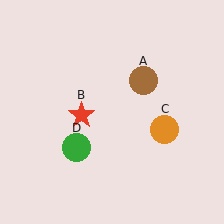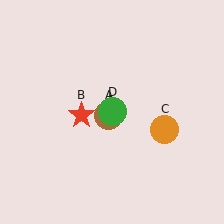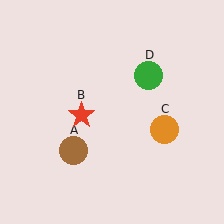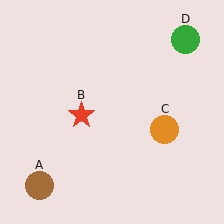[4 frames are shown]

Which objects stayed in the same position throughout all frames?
Red star (object B) and orange circle (object C) remained stationary.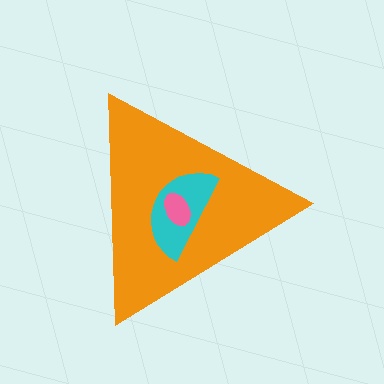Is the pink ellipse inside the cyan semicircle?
Yes.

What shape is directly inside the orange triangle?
The cyan semicircle.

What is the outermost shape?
The orange triangle.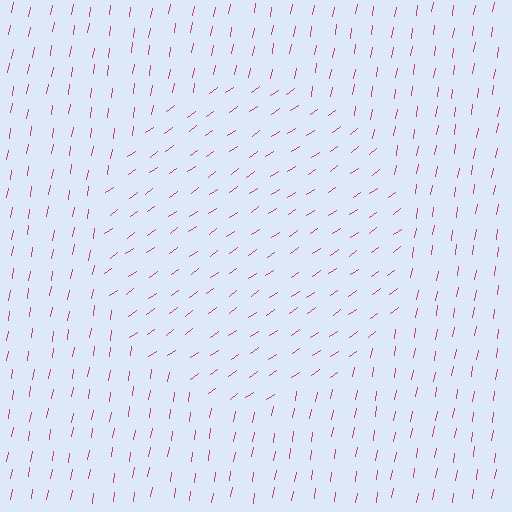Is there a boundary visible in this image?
Yes, there is a texture boundary formed by a change in line orientation.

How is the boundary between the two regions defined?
The boundary is defined purely by a change in line orientation (approximately 45 degrees difference). All lines are the same color and thickness.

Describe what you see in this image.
The image is filled with small magenta line segments. A circle region in the image has lines oriented differently from the surrounding lines, creating a visible texture boundary.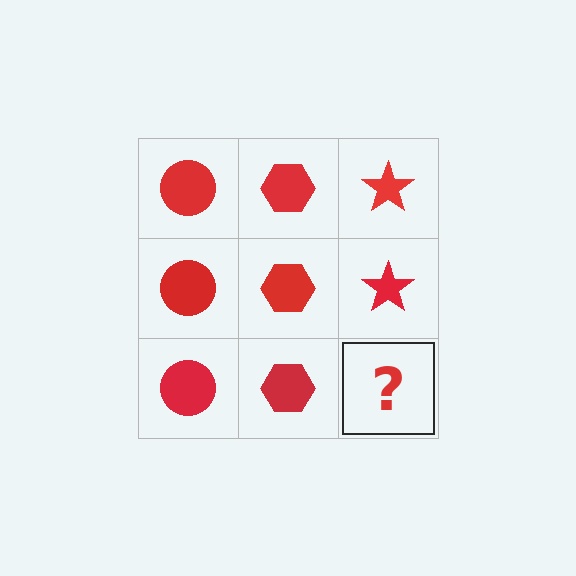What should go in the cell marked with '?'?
The missing cell should contain a red star.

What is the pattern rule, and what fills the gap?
The rule is that each column has a consistent shape. The gap should be filled with a red star.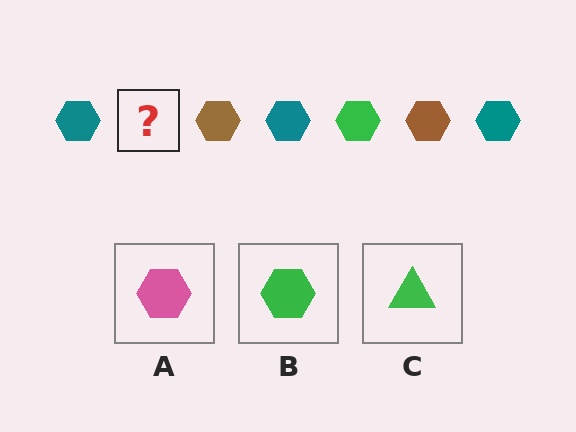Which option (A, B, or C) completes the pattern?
B.